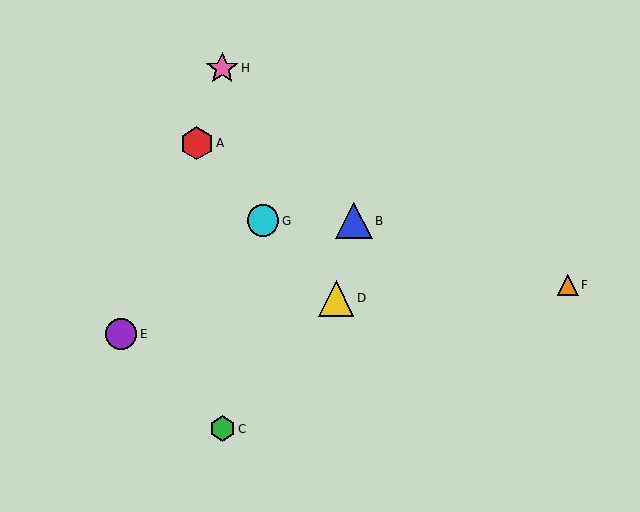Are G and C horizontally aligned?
No, G is at y≈221 and C is at y≈429.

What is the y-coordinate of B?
Object B is at y≈221.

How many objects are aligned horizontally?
2 objects (B, G) are aligned horizontally.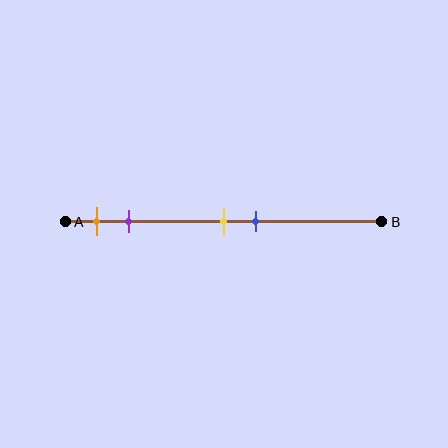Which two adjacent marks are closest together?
The yellow and blue marks are the closest adjacent pair.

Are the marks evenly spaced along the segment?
No, the marks are not evenly spaced.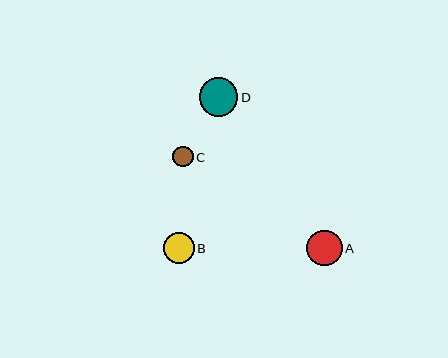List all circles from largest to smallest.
From largest to smallest: D, A, B, C.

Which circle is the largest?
Circle D is the largest with a size of approximately 38 pixels.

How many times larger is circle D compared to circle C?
Circle D is approximately 1.9 times the size of circle C.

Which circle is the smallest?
Circle C is the smallest with a size of approximately 21 pixels.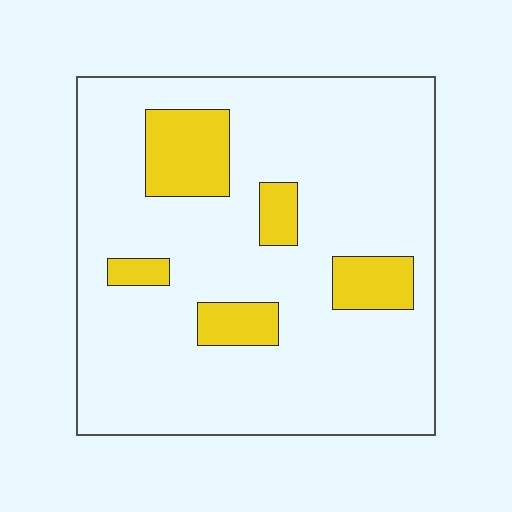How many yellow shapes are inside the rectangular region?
5.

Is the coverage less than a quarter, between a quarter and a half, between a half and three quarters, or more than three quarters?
Less than a quarter.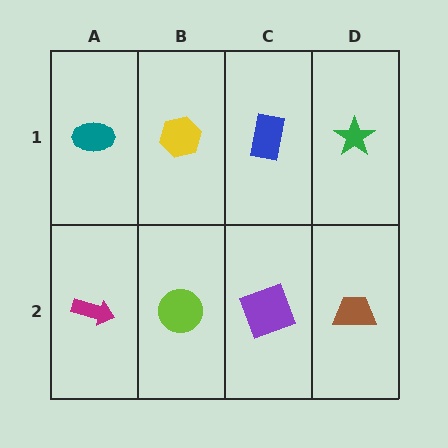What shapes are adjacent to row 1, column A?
A magenta arrow (row 2, column A), a yellow hexagon (row 1, column B).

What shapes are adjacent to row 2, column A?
A teal ellipse (row 1, column A), a lime circle (row 2, column B).